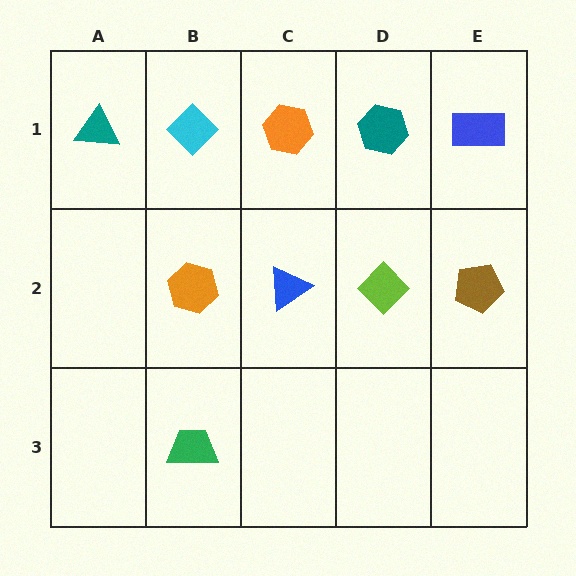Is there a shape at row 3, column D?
No, that cell is empty.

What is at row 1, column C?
An orange hexagon.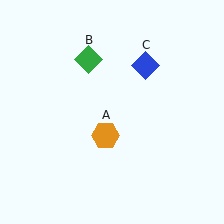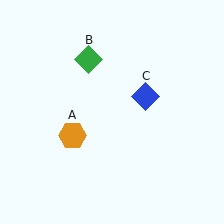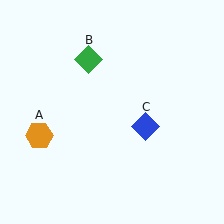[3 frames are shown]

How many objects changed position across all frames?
2 objects changed position: orange hexagon (object A), blue diamond (object C).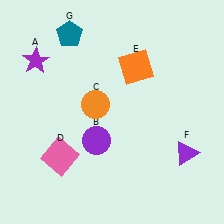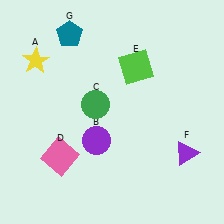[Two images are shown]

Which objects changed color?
A changed from purple to yellow. C changed from orange to green. E changed from orange to lime.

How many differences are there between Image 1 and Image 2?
There are 3 differences between the two images.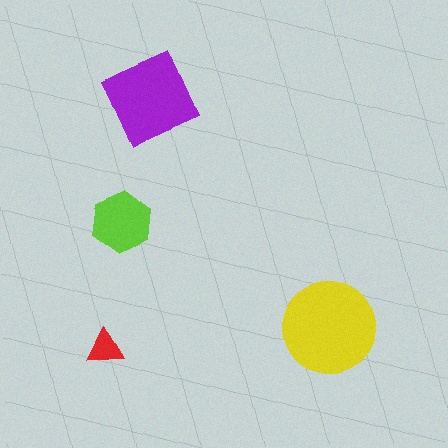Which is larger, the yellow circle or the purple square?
The yellow circle.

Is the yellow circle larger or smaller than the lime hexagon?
Larger.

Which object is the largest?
The yellow circle.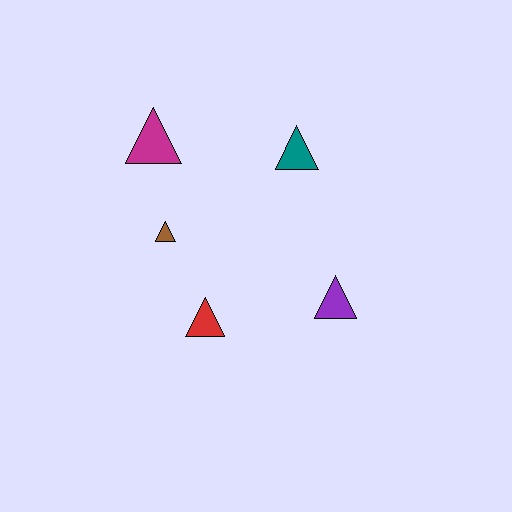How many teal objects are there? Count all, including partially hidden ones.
There is 1 teal object.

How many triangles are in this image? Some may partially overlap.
There are 5 triangles.